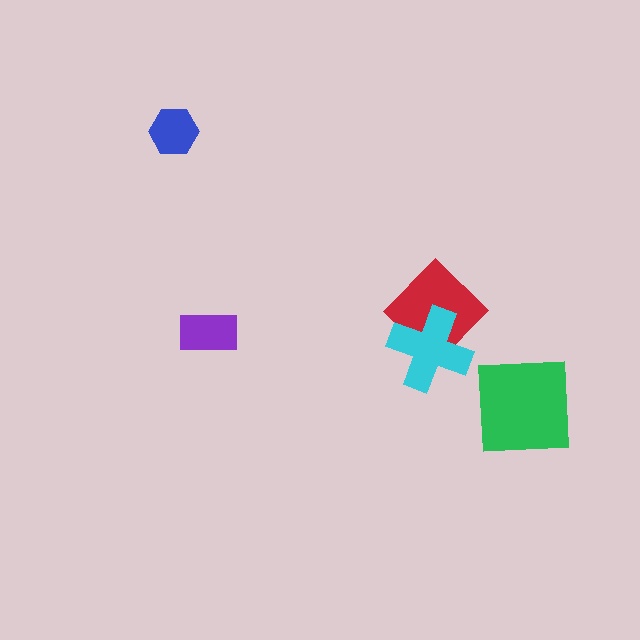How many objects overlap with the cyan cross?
1 object overlaps with the cyan cross.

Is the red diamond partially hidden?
Yes, it is partially covered by another shape.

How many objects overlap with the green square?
0 objects overlap with the green square.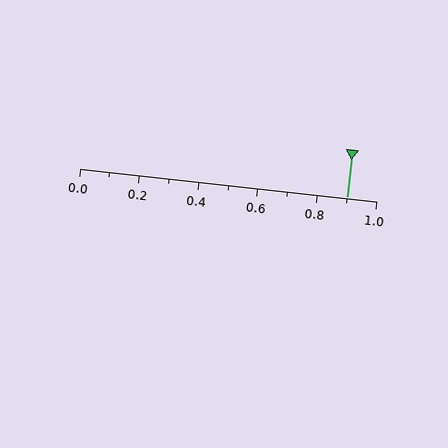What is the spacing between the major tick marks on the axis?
The major ticks are spaced 0.2 apart.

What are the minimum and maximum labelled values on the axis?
The axis runs from 0.0 to 1.0.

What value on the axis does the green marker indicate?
The marker indicates approximately 0.9.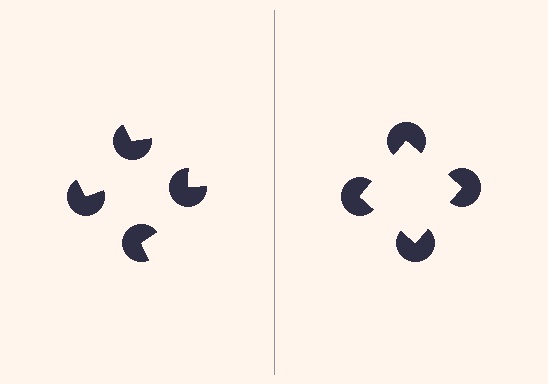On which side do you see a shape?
An illusory square appears on the right side. On the left side the wedge cuts are rotated, so no coherent shape forms.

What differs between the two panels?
The pac-man discs are positioned identically on both sides; only the wedge orientations differ. On the right they align to a square; on the left they are misaligned.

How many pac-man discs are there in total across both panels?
8 — 4 on each side.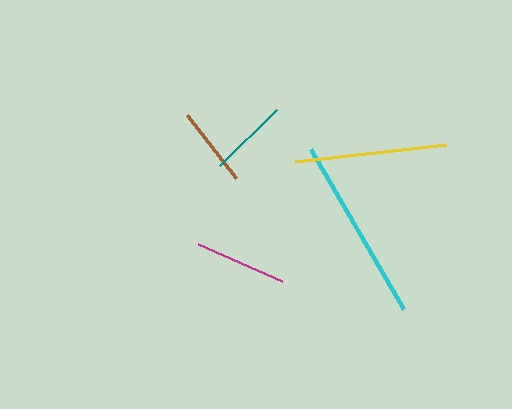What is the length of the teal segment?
The teal segment is approximately 80 pixels long.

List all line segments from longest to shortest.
From longest to shortest: cyan, yellow, magenta, teal, brown.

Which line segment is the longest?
The cyan line is the longest at approximately 186 pixels.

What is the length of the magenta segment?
The magenta segment is approximately 92 pixels long.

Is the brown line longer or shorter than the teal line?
The teal line is longer than the brown line.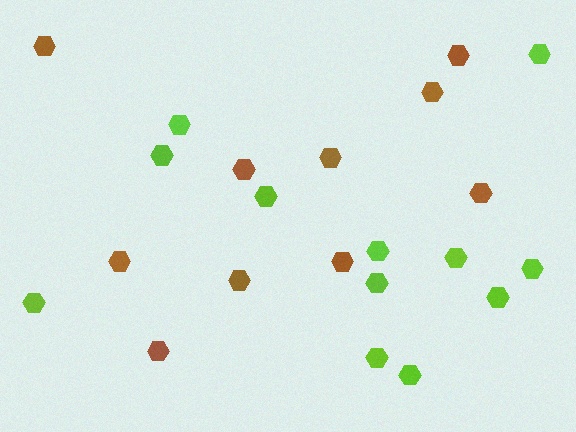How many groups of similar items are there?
There are 2 groups: one group of brown hexagons (10) and one group of lime hexagons (12).